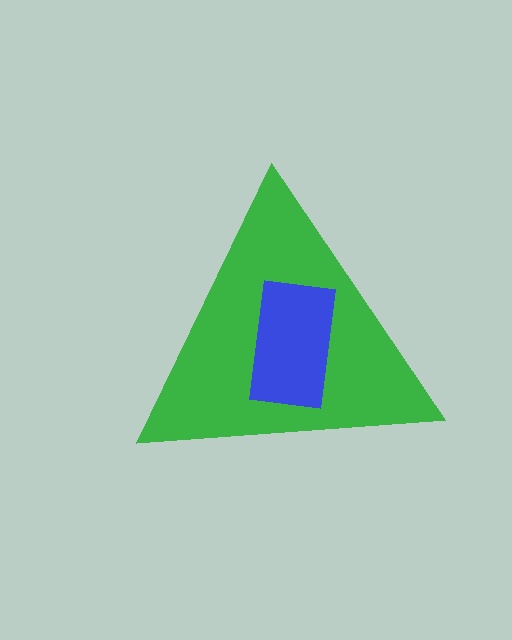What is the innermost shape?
The blue rectangle.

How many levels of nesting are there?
2.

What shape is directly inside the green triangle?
The blue rectangle.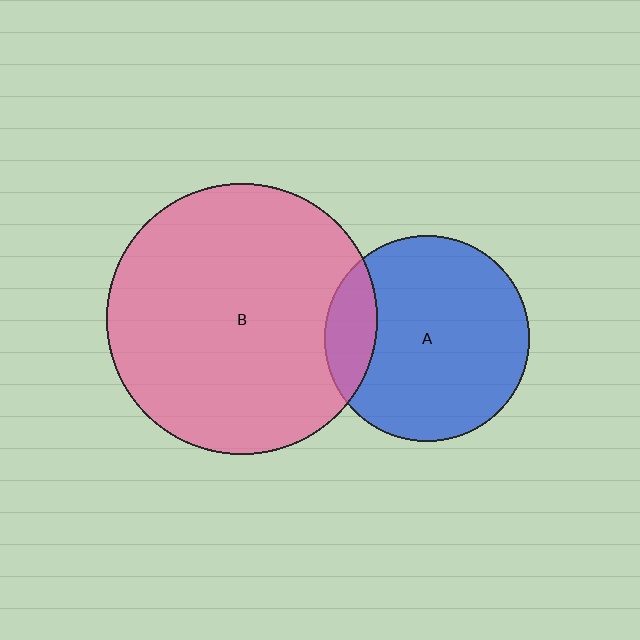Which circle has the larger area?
Circle B (pink).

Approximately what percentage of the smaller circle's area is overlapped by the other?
Approximately 15%.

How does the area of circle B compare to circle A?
Approximately 1.7 times.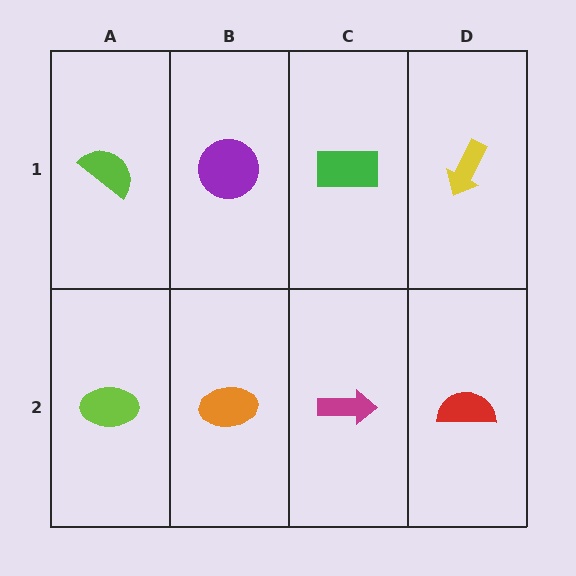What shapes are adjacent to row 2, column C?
A green rectangle (row 1, column C), an orange ellipse (row 2, column B), a red semicircle (row 2, column D).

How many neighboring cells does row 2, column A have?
2.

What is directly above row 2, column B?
A purple circle.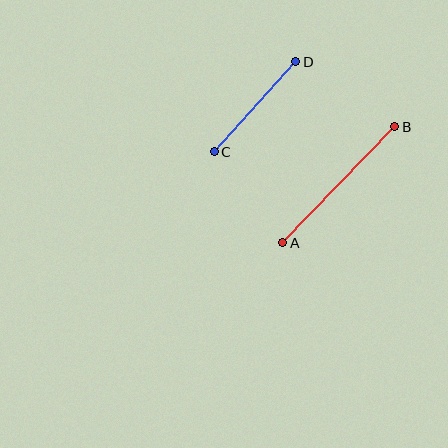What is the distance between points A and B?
The distance is approximately 161 pixels.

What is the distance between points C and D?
The distance is approximately 122 pixels.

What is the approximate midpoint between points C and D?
The midpoint is at approximately (255, 107) pixels.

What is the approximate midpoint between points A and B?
The midpoint is at approximately (339, 185) pixels.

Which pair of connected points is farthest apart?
Points A and B are farthest apart.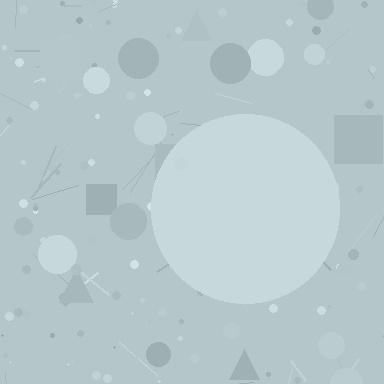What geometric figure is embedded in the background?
A circle is embedded in the background.